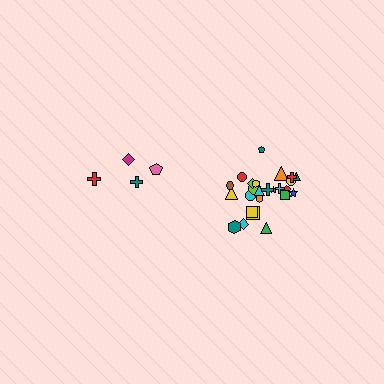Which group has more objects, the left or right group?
The right group.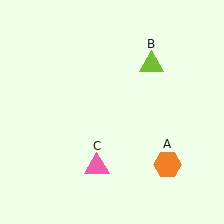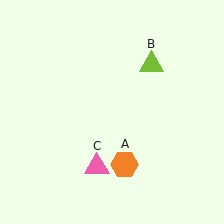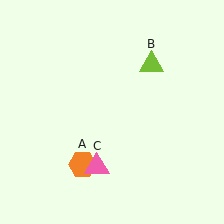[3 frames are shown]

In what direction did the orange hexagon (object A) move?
The orange hexagon (object A) moved left.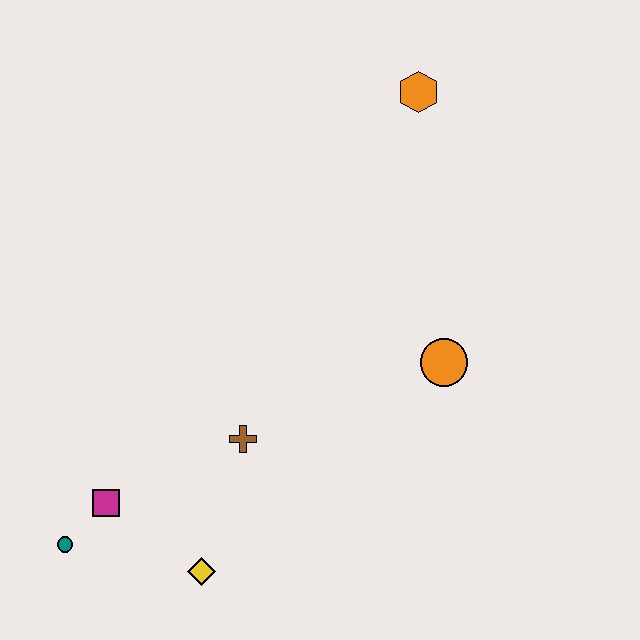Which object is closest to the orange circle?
The brown cross is closest to the orange circle.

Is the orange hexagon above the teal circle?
Yes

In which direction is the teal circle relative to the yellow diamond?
The teal circle is to the left of the yellow diamond.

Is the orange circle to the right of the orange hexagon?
Yes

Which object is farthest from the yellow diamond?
The orange hexagon is farthest from the yellow diamond.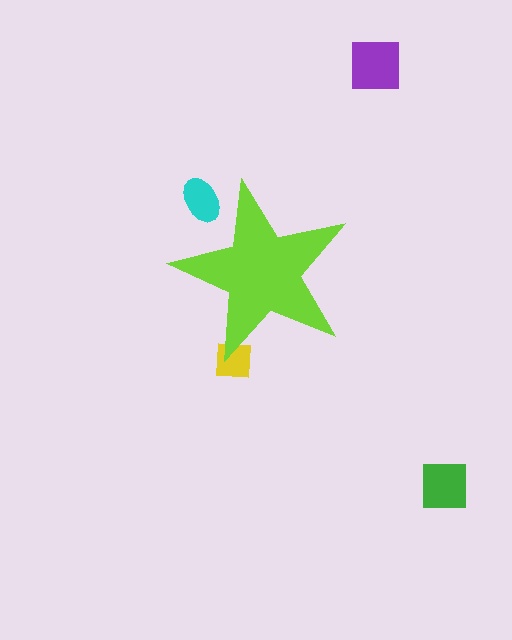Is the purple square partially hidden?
No, the purple square is fully visible.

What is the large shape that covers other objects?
A lime star.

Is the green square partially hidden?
No, the green square is fully visible.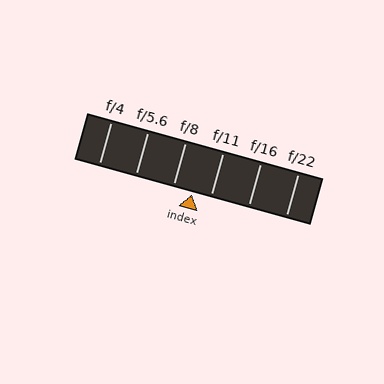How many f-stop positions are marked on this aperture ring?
There are 6 f-stop positions marked.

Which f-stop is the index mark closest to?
The index mark is closest to f/11.